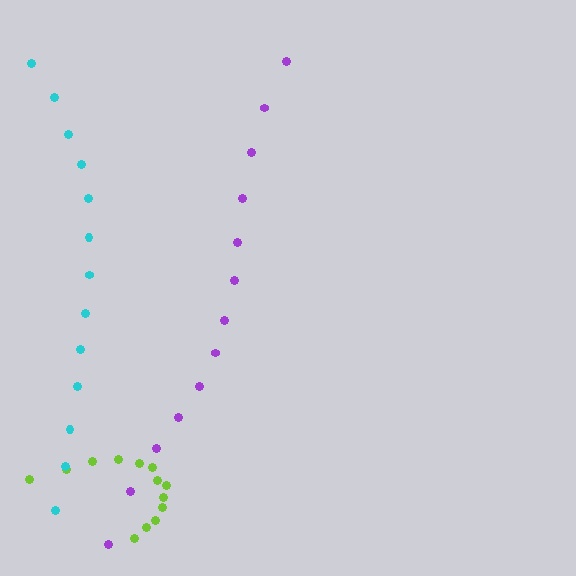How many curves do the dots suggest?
There are 3 distinct paths.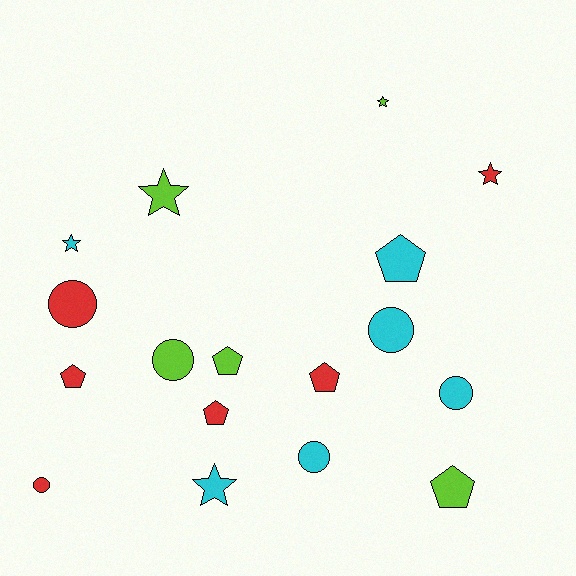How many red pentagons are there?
There are 3 red pentagons.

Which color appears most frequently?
Red, with 6 objects.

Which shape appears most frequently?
Circle, with 6 objects.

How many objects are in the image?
There are 17 objects.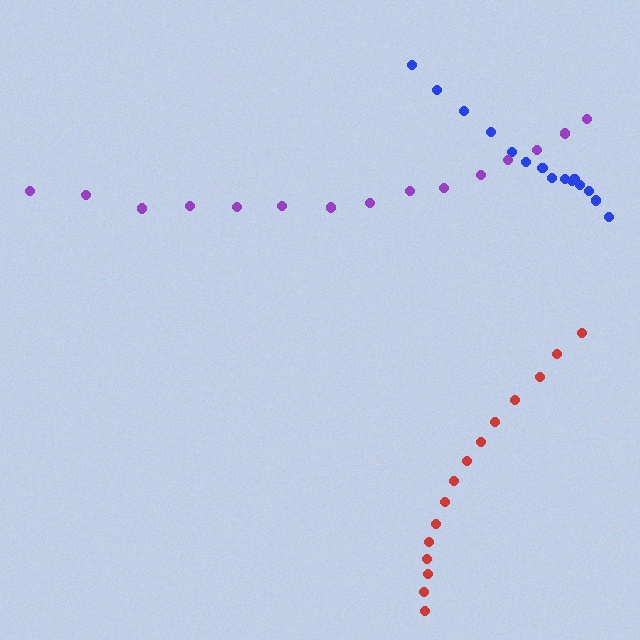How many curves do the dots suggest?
There are 3 distinct paths.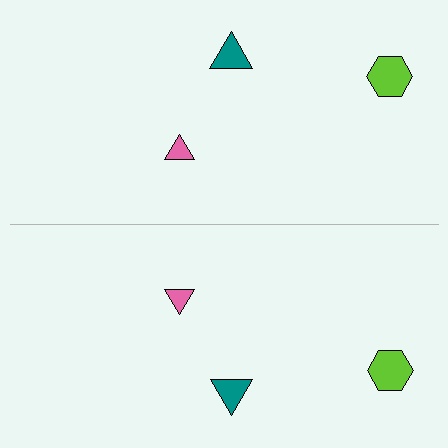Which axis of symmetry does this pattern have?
The pattern has a horizontal axis of symmetry running through the center of the image.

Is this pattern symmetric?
Yes, this pattern has bilateral (reflection) symmetry.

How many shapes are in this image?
There are 6 shapes in this image.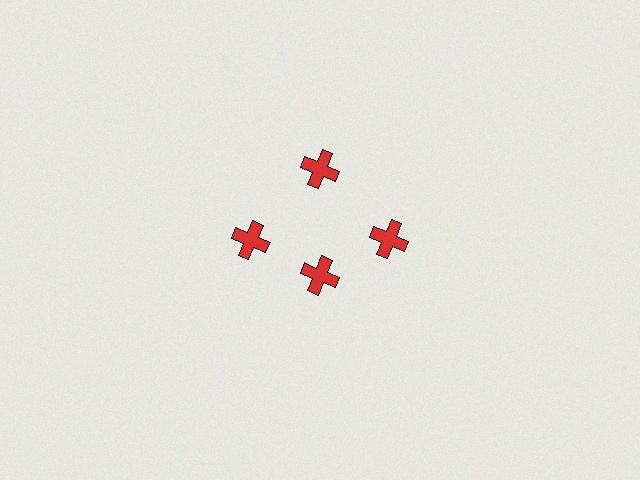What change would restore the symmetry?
The symmetry would be restored by moving it outward, back onto the ring so that all 4 crosses sit at equal angles and equal distance from the center.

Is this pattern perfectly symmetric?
No. The 4 red crosses are arranged in a ring, but one element near the 6 o'clock position is pulled inward toward the center, breaking the 4-fold rotational symmetry.